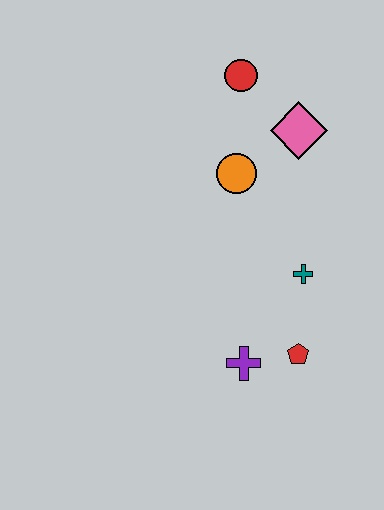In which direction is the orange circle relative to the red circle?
The orange circle is below the red circle.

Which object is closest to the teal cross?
The red pentagon is closest to the teal cross.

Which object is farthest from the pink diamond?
The purple cross is farthest from the pink diamond.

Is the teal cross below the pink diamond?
Yes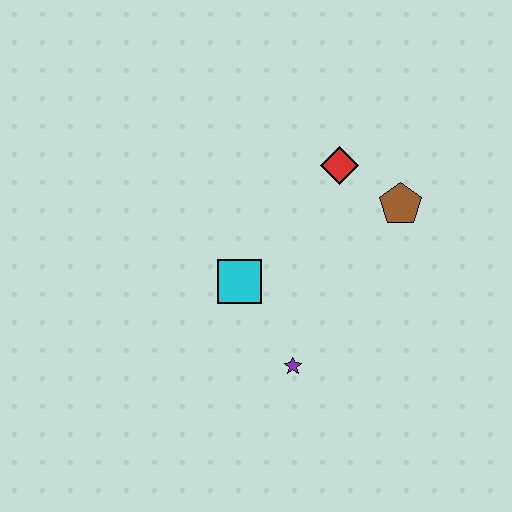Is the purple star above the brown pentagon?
No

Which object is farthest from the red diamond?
The purple star is farthest from the red diamond.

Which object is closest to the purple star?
The cyan square is closest to the purple star.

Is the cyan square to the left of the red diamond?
Yes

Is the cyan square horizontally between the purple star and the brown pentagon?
No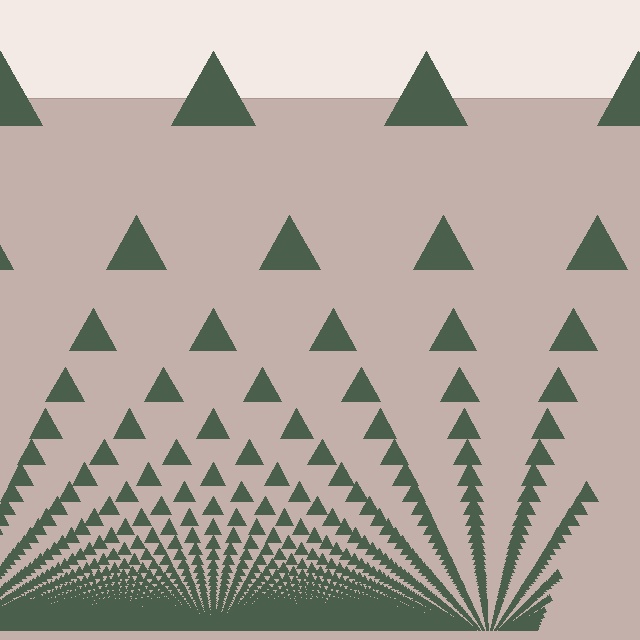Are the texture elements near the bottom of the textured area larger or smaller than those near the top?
Smaller. The gradient is inverted — elements near the bottom are smaller and denser.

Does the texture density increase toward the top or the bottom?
Density increases toward the bottom.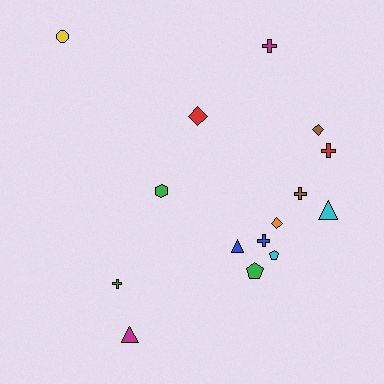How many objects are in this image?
There are 15 objects.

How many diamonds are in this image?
There are 3 diamonds.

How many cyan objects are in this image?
There are 2 cyan objects.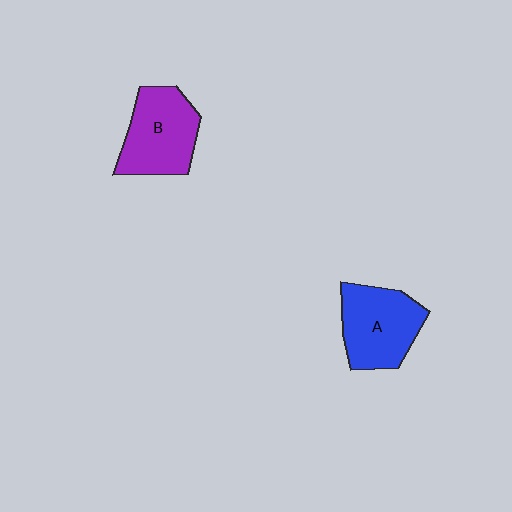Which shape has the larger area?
Shape B (purple).